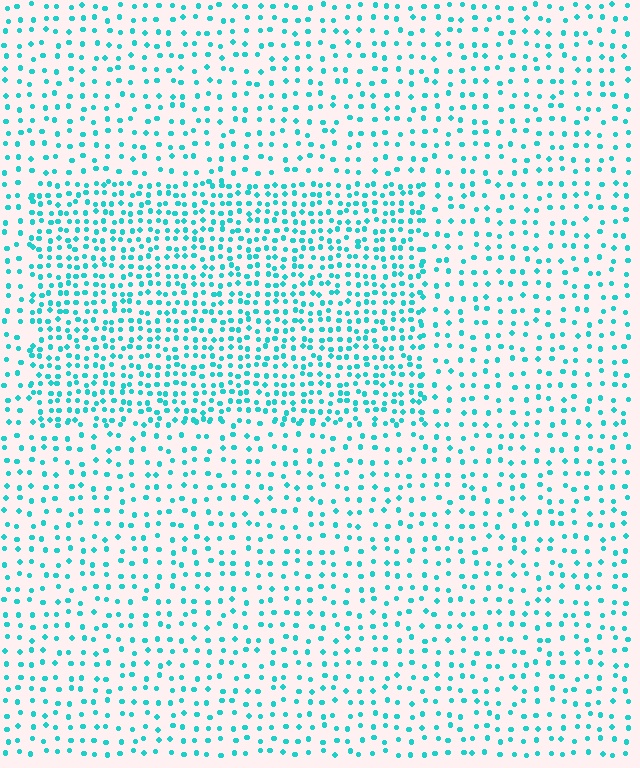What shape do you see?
I see a rectangle.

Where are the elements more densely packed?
The elements are more densely packed inside the rectangle boundary.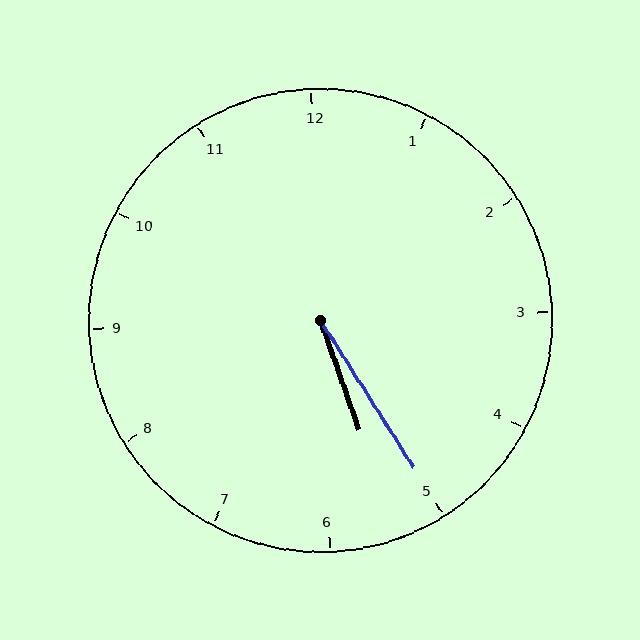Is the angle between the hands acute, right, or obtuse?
It is acute.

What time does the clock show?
5:25.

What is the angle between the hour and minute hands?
Approximately 12 degrees.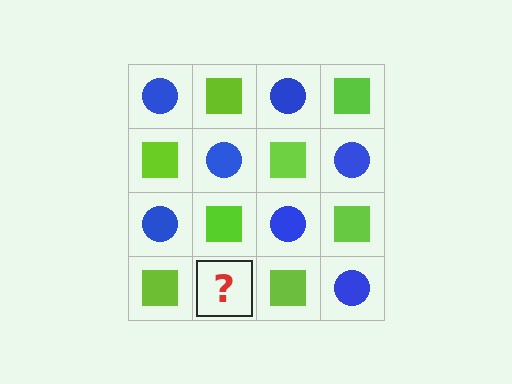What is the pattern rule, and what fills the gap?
The rule is that it alternates blue circle and lime square in a checkerboard pattern. The gap should be filled with a blue circle.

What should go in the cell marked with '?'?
The missing cell should contain a blue circle.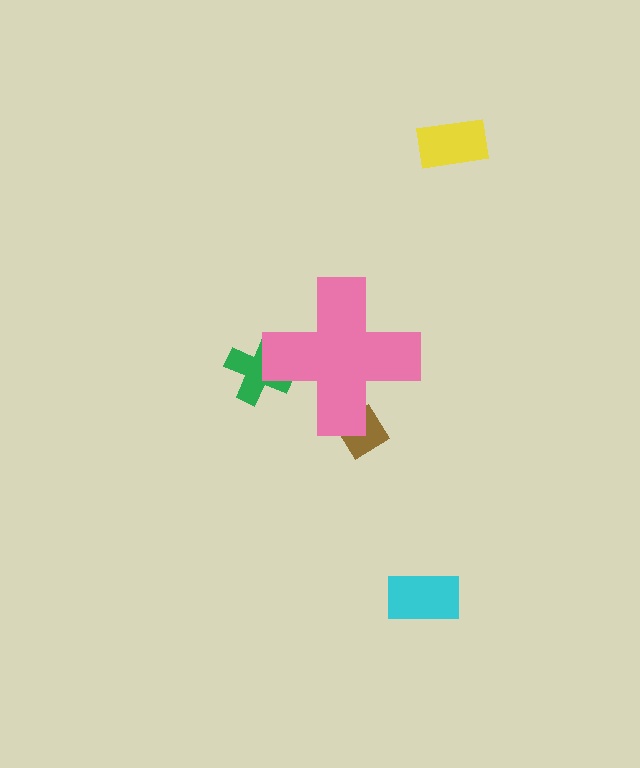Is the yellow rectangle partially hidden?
No, the yellow rectangle is fully visible.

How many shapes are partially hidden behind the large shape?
2 shapes are partially hidden.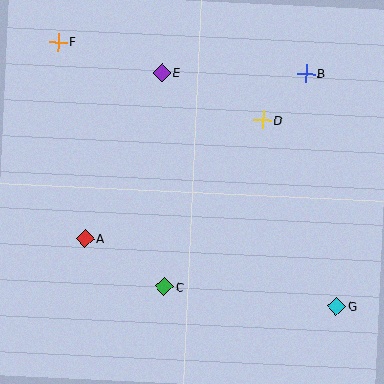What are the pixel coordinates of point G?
Point G is at (336, 306).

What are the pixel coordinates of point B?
Point B is at (306, 73).